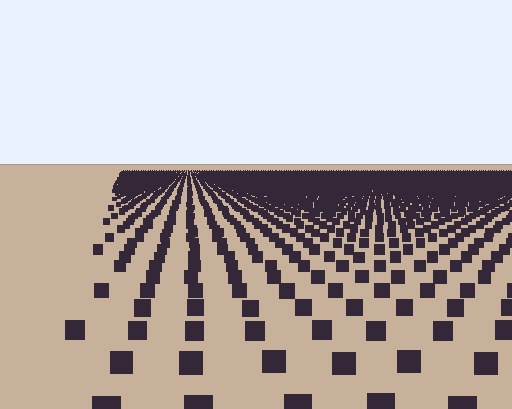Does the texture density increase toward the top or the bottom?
Density increases toward the top.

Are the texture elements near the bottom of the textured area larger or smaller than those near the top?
Larger. Near the bottom, elements are closer to the viewer and appear at a bigger on-screen size.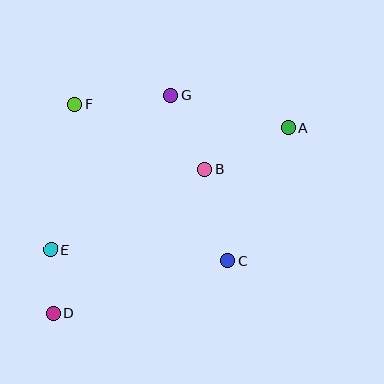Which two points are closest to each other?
Points D and E are closest to each other.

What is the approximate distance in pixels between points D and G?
The distance between D and G is approximately 247 pixels.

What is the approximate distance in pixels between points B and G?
The distance between B and G is approximately 82 pixels.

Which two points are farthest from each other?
Points A and D are farthest from each other.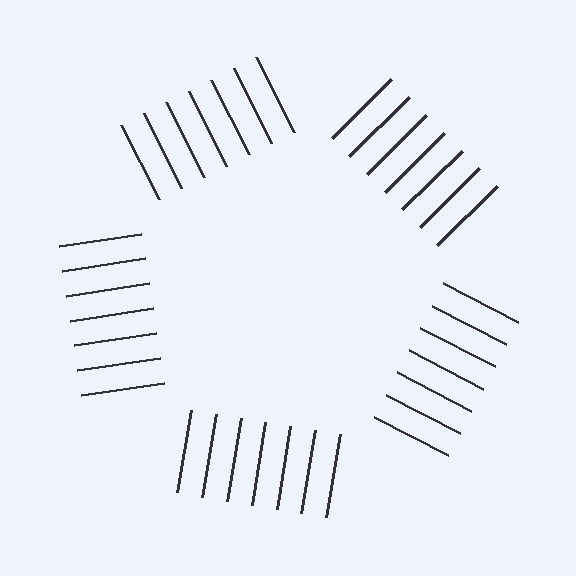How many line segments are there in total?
35 — 7 along each of the 5 edges.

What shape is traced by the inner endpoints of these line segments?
An illusory pentagon — the line segments terminate on its edges but no continuous stroke is drawn.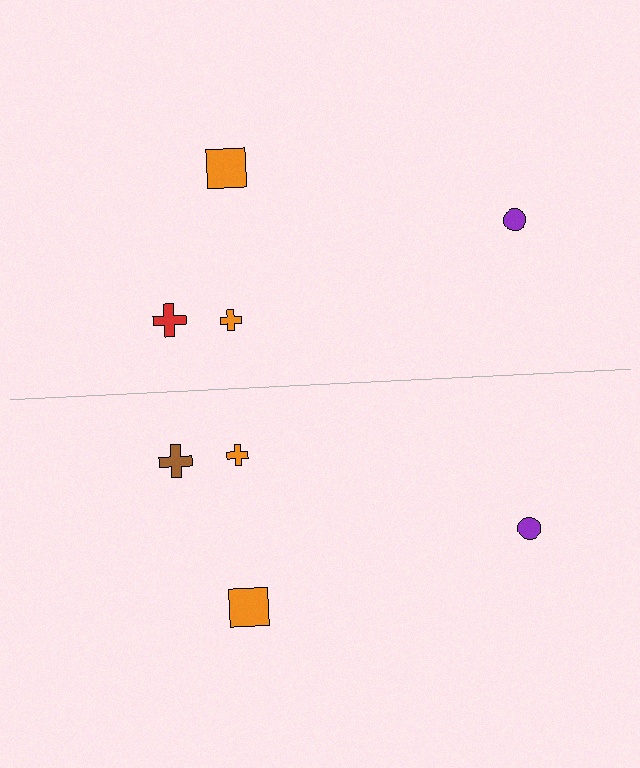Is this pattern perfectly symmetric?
No, the pattern is not perfectly symmetric. The brown cross on the bottom side breaks the symmetry — its mirror counterpart is red.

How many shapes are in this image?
There are 8 shapes in this image.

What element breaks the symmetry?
The brown cross on the bottom side breaks the symmetry — its mirror counterpart is red.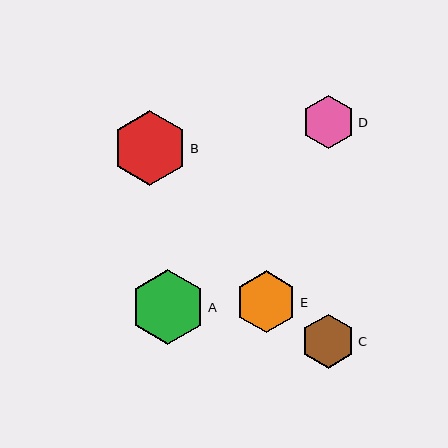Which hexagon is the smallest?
Hexagon D is the smallest with a size of approximately 53 pixels.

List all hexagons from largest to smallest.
From largest to smallest: A, B, E, C, D.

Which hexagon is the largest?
Hexagon A is the largest with a size of approximately 75 pixels.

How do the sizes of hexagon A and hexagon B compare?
Hexagon A and hexagon B are approximately the same size.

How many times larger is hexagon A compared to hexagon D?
Hexagon A is approximately 1.4 times the size of hexagon D.